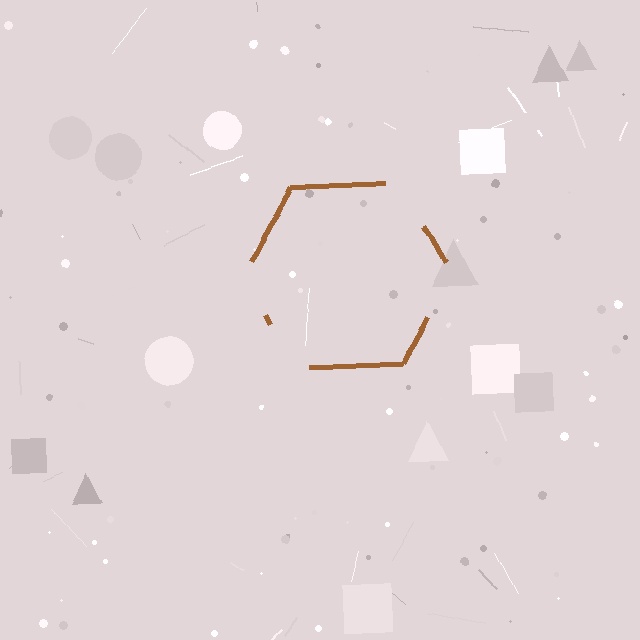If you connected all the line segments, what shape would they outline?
They would outline a hexagon.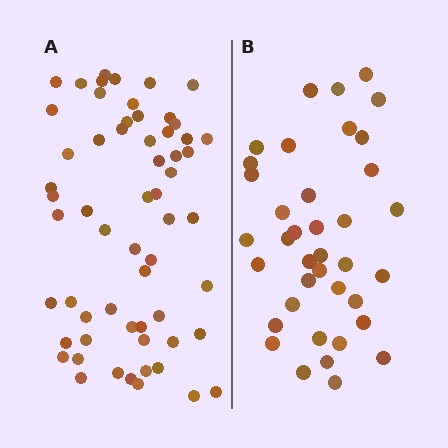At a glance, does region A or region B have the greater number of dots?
Region A (the left region) has more dots.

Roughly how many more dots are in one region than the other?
Region A has approximately 20 more dots than region B.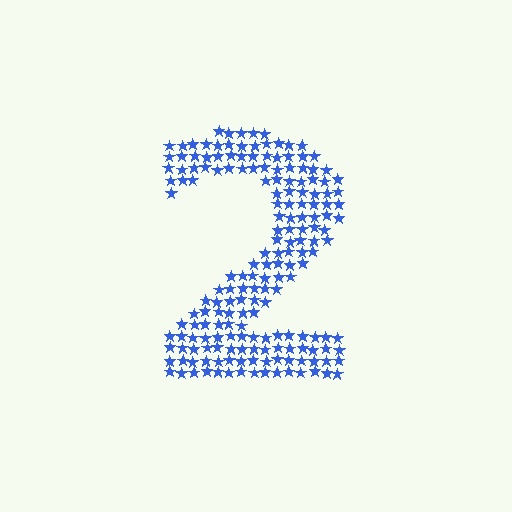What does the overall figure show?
The overall figure shows the digit 2.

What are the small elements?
The small elements are stars.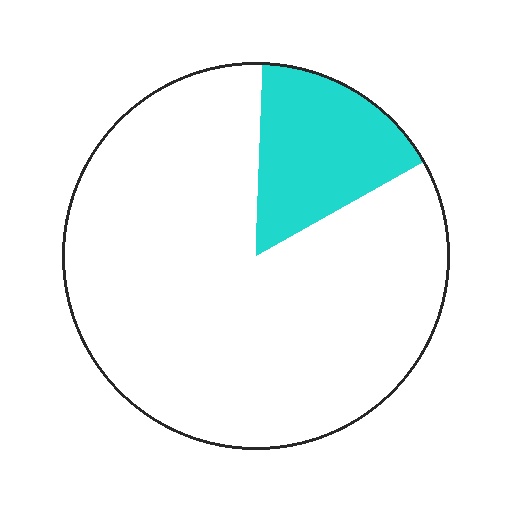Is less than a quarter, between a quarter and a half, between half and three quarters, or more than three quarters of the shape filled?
Less than a quarter.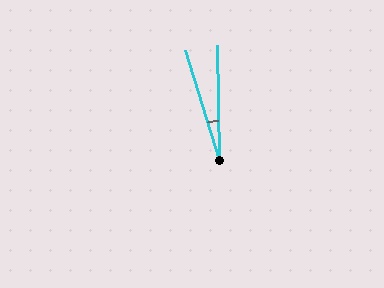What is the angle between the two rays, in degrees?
Approximately 16 degrees.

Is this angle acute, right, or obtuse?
It is acute.